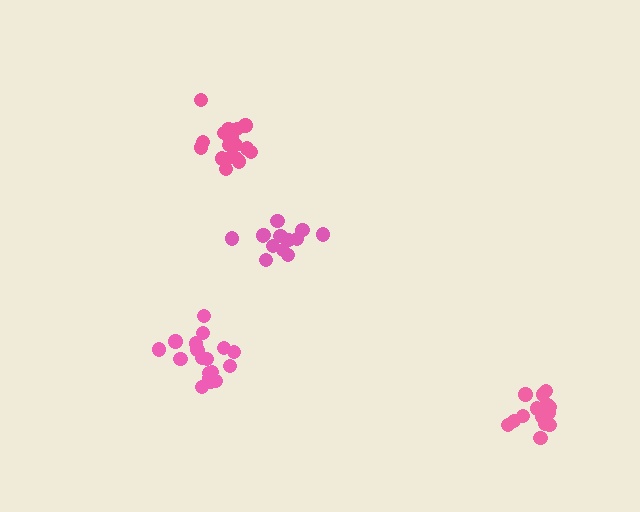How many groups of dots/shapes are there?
There are 4 groups.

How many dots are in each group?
Group 1: 18 dots, Group 2: 18 dots, Group 3: 13 dots, Group 4: 16 dots (65 total).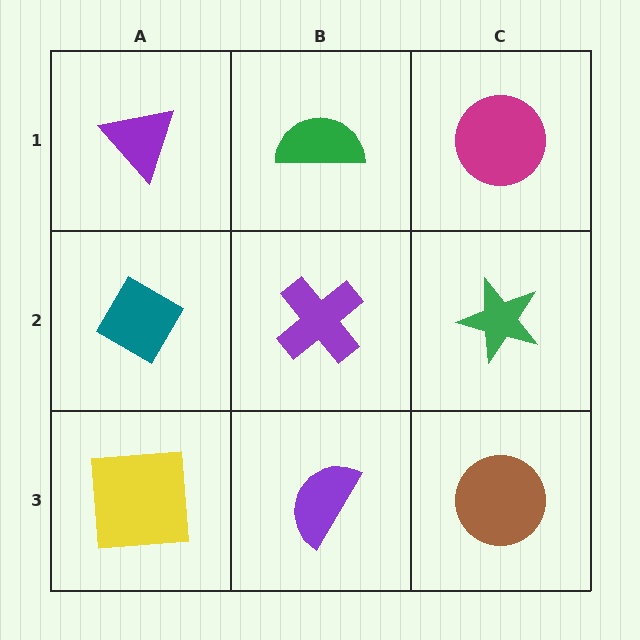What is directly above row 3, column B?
A purple cross.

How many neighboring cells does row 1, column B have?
3.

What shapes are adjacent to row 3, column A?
A teal diamond (row 2, column A), a purple semicircle (row 3, column B).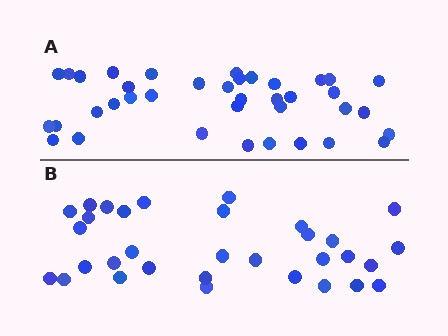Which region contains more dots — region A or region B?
Region A (the top region) has more dots.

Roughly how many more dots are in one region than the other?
Region A has about 6 more dots than region B.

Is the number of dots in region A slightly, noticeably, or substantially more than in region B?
Region A has only slightly more — the two regions are fairly close. The ratio is roughly 1.2 to 1.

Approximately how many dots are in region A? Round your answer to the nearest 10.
About 40 dots. (The exact count is 38, which rounds to 40.)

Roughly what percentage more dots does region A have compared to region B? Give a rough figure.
About 20% more.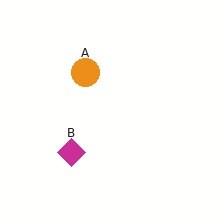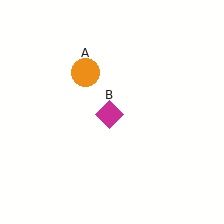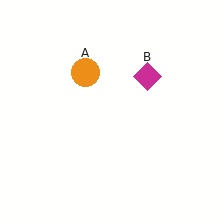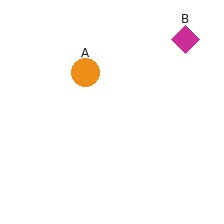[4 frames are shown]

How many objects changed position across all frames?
1 object changed position: magenta diamond (object B).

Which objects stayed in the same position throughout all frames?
Orange circle (object A) remained stationary.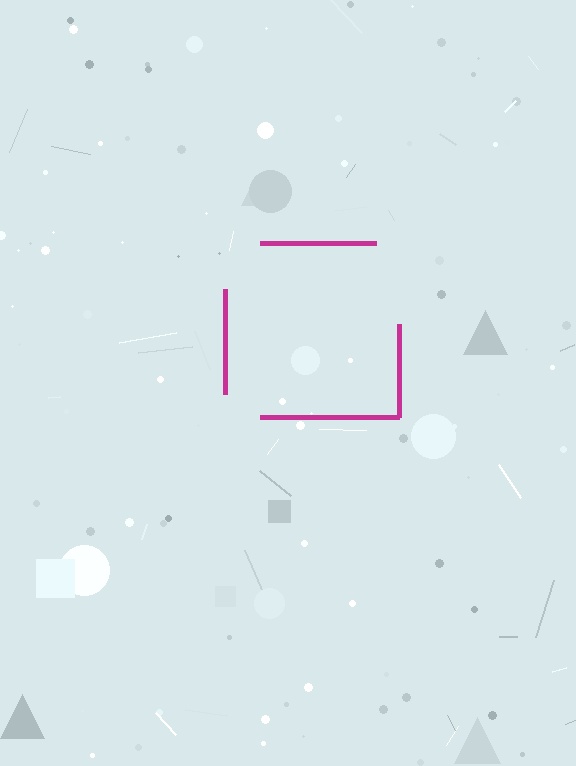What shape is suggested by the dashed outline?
The dashed outline suggests a square.